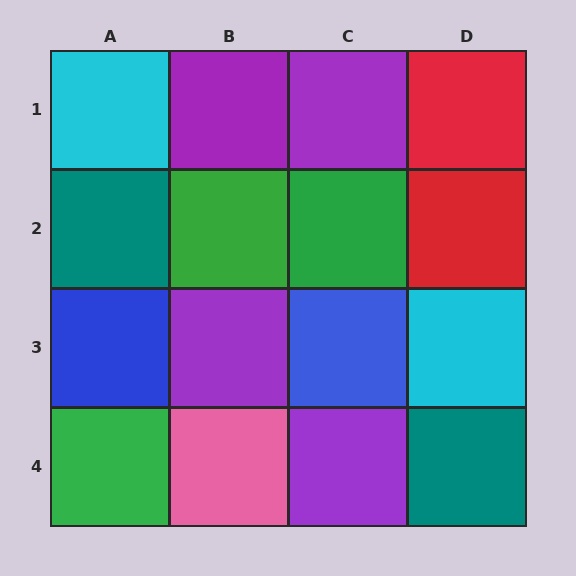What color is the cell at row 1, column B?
Purple.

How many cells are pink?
1 cell is pink.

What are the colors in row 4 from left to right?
Green, pink, purple, teal.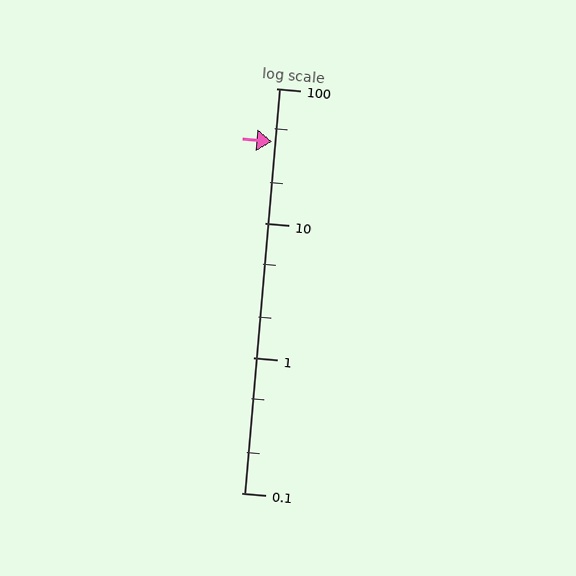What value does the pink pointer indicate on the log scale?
The pointer indicates approximately 40.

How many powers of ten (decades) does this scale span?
The scale spans 3 decades, from 0.1 to 100.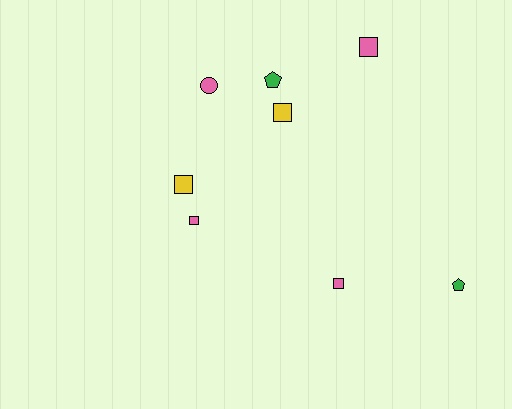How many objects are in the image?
There are 8 objects.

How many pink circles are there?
There is 1 pink circle.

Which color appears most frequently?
Pink, with 4 objects.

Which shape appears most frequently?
Square, with 5 objects.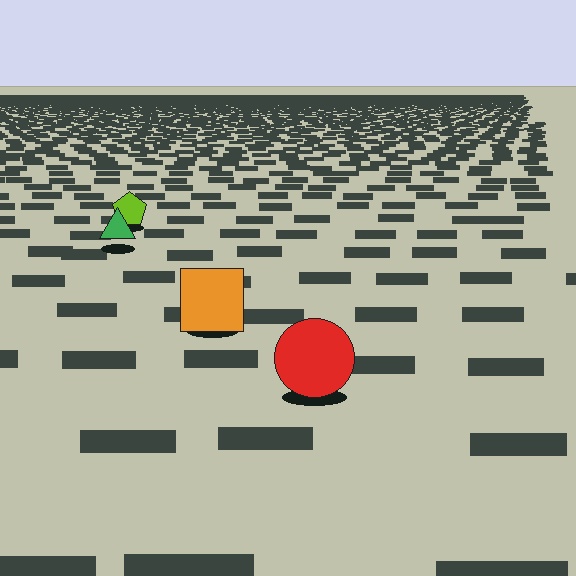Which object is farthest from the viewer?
The lime pentagon is farthest from the viewer. It appears smaller and the ground texture around it is denser.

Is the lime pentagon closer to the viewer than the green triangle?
No. The green triangle is closer — you can tell from the texture gradient: the ground texture is coarser near it.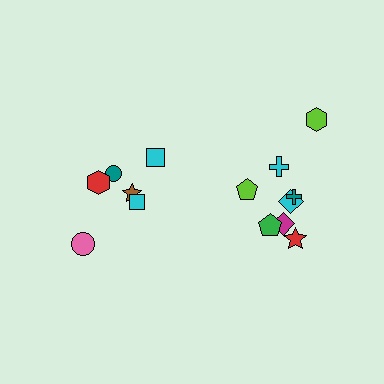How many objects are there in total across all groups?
There are 14 objects.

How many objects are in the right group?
There are 8 objects.